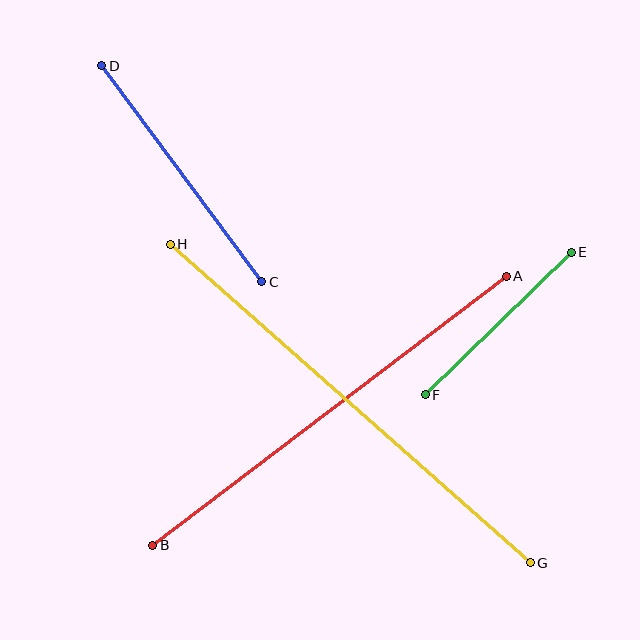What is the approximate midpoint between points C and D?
The midpoint is at approximately (182, 174) pixels.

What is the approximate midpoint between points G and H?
The midpoint is at approximately (350, 404) pixels.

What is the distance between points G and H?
The distance is approximately 481 pixels.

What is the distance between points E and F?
The distance is approximately 204 pixels.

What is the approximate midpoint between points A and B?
The midpoint is at approximately (330, 411) pixels.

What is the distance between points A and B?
The distance is approximately 444 pixels.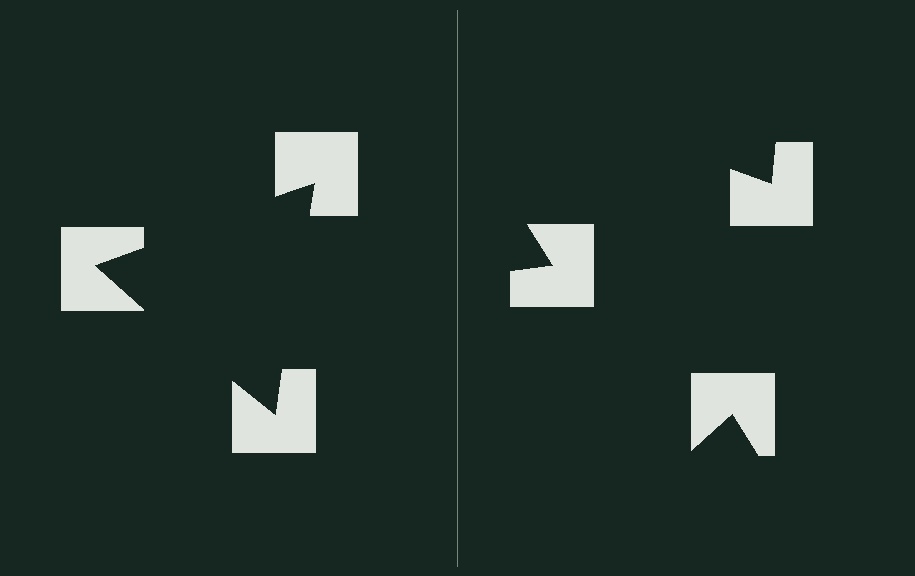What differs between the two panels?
The notched squares are positioned identically on both sides; only the wedge orientations differ. On the left they align to a triangle; on the right they are misaligned.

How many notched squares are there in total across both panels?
6 — 3 on each side.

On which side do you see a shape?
An illusory triangle appears on the left side. On the right side the wedge cuts are rotated, so no coherent shape forms.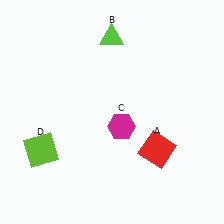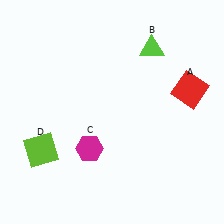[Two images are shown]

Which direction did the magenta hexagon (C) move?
The magenta hexagon (C) moved left.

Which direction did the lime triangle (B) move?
The lime triangle (B) moved right.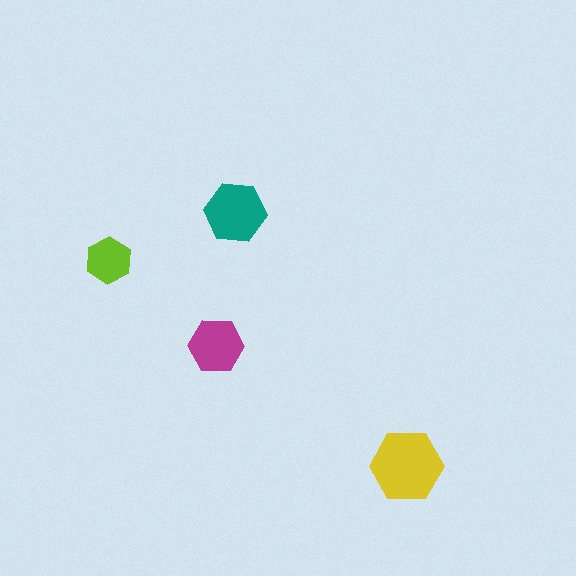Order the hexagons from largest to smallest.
the yellow one, the teal one, the magenta one, the lime one.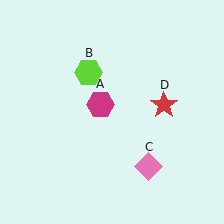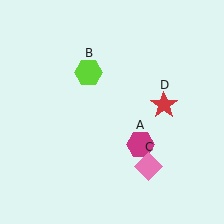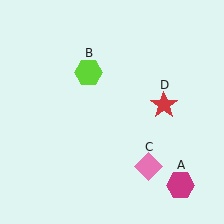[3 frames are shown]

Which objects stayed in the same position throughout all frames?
Lime hexagon (object B) and pink diamond (object C) and red star (object D) remained stationary.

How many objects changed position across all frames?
1 object changed position: magenta hexagon (object A).